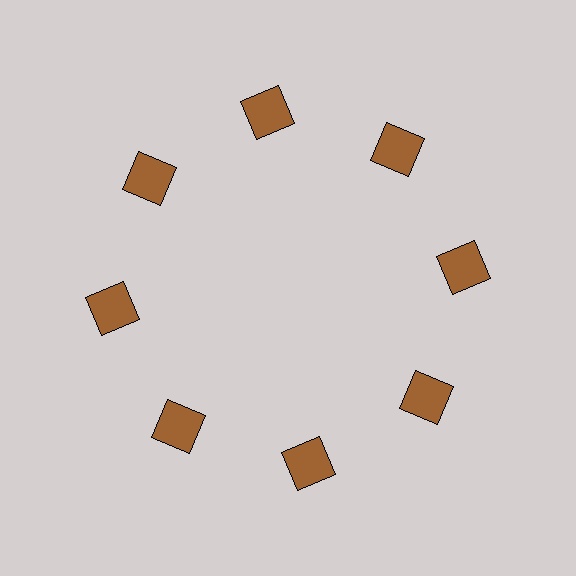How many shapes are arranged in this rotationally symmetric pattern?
There are 8 shapes, arranged in 8 groups of 1.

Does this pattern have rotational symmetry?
Yes, this pattern has 8-fold rotational symmetry. It looks the same after rotating 45 degrees around the center.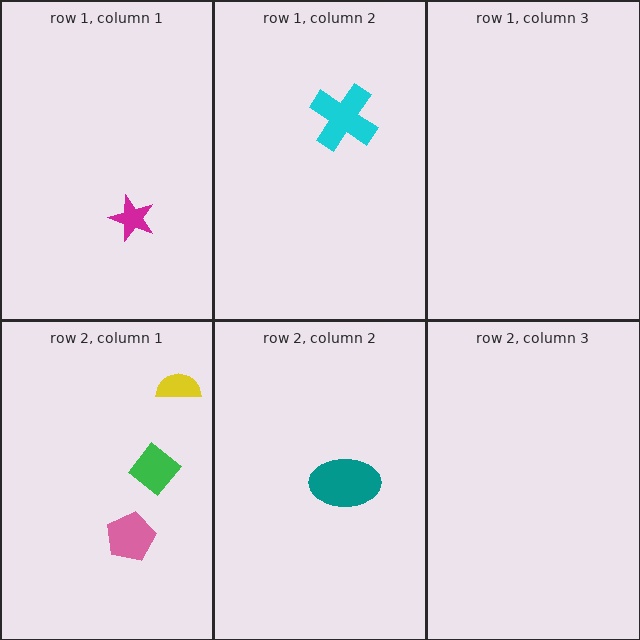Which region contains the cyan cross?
The row 1, column 2 region.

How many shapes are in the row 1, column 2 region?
1.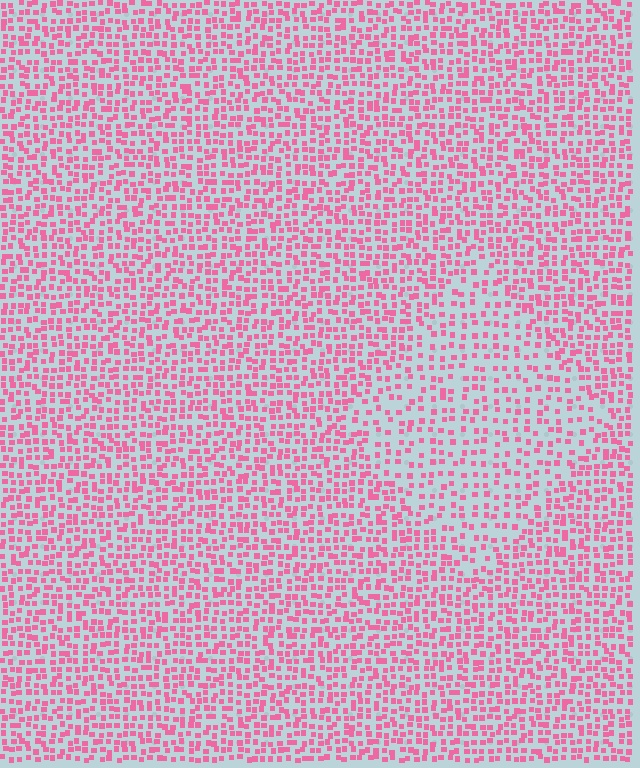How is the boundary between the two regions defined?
The boundary is defined by a change in element density (approximately 1.7x ratio). All elements are the same color, size, and shape.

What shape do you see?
I see a diamond.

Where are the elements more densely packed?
The elements are more densely packed outside the diamond boundary.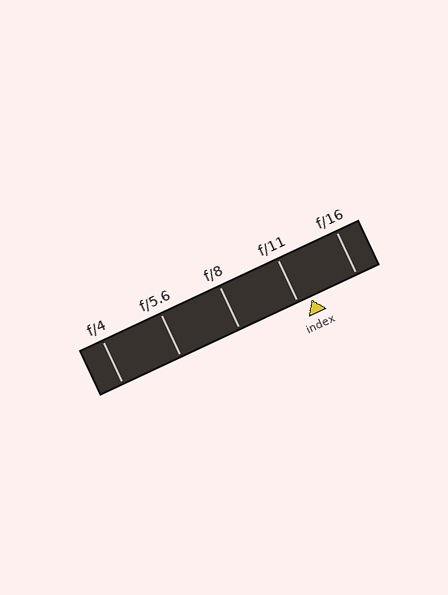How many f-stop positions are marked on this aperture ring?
There are 5 f-stop positions marked.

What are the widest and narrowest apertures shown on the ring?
The widest aperture shown is f/4 and the narrowest is f/16.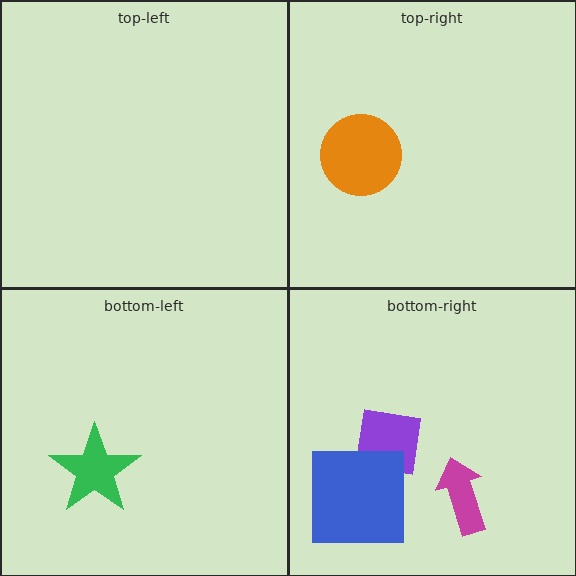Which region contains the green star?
The bottom-left region.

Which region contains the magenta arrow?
The bottom-right region.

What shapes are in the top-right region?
The orange circle.